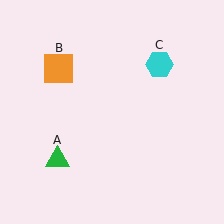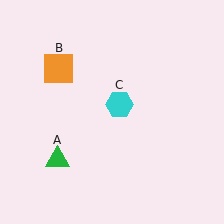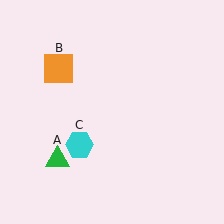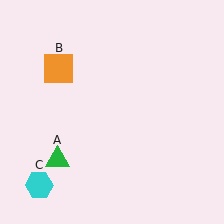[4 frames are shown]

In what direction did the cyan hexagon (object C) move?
The cyan hexagon (object C) moved down and to the left.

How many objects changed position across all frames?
1 object changed position: cyan hexagon (object C).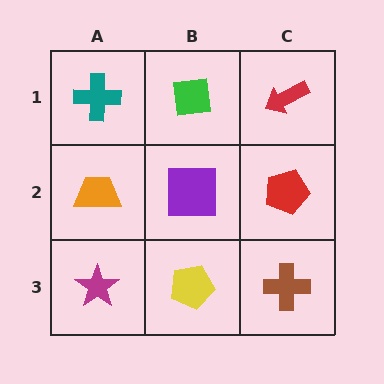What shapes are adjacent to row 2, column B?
A green square (row 1, column B), a yellow pentagon (row 3, column B), an orange trapezoid (row 2, column A), a red pentagon (row 2, column C).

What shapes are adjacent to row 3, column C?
A red pentagon (row 2, column C), a yellow pentagon (row 3, column B).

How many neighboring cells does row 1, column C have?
2.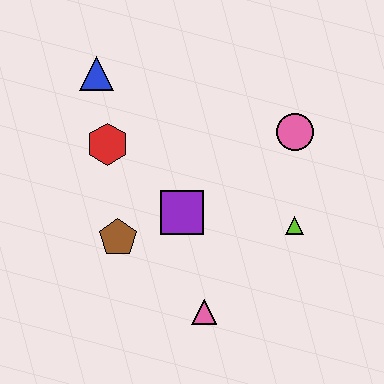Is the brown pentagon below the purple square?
Yes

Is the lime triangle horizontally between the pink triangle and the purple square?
No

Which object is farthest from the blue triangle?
The pink triangle is farthest from the blue triangle.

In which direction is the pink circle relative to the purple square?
The pink circle is to the right of the purple square.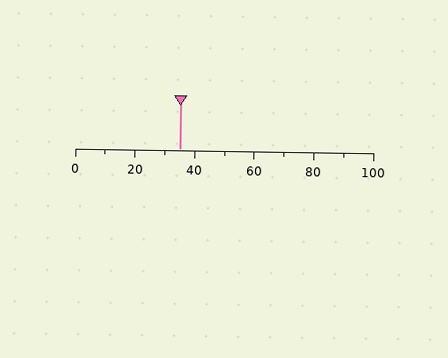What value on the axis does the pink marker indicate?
The marker indicates approximately 35.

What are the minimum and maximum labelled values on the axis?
The axis runs from 0 to 100.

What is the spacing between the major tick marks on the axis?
The major ticks are spaced 20 apart.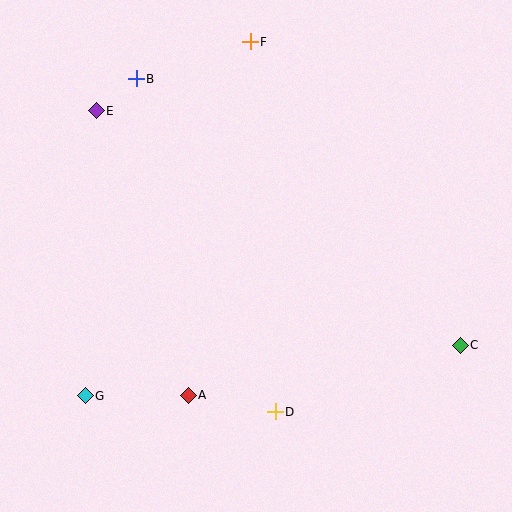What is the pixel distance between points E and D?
The distance between E and D is 350 pixels.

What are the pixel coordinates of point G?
Point G is at (85, 396).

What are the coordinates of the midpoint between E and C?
The midpoint between E and C is at (278, 228).